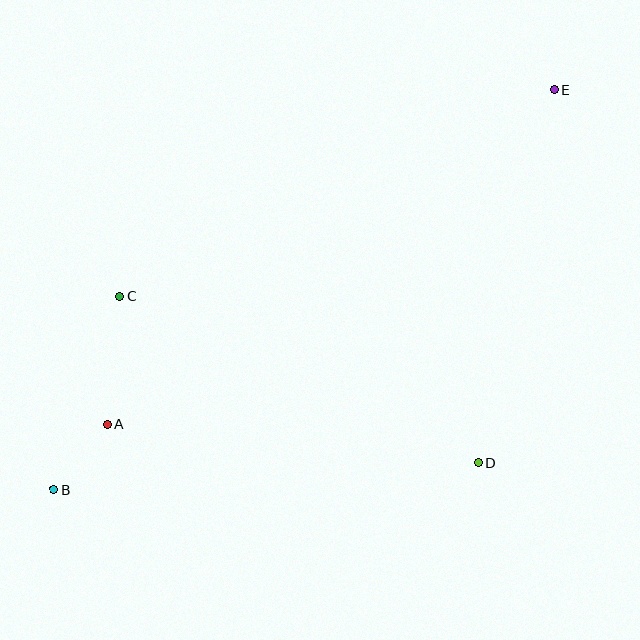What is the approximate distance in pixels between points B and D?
The distance between B and D is approximately 426 pixels.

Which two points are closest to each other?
Points A and B are closest to each other.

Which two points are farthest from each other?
Points B and E are farthest from each other.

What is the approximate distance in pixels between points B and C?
The distance between B and C is approximately 205 pixels.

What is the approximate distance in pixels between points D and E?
The distance between D and E is approximately 381 pixels.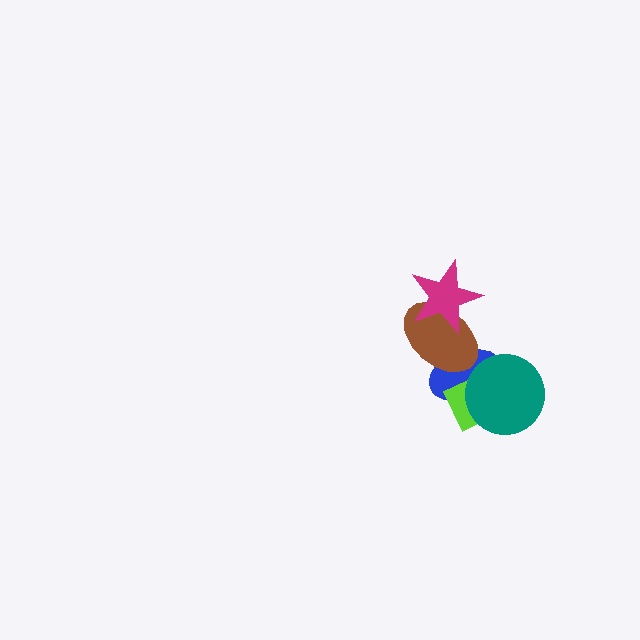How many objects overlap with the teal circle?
2 objects overlap with the teal circle.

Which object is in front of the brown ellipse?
The magenta star is in front of the brown ellipse.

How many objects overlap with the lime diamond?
2 objects overlap with the lime diamond.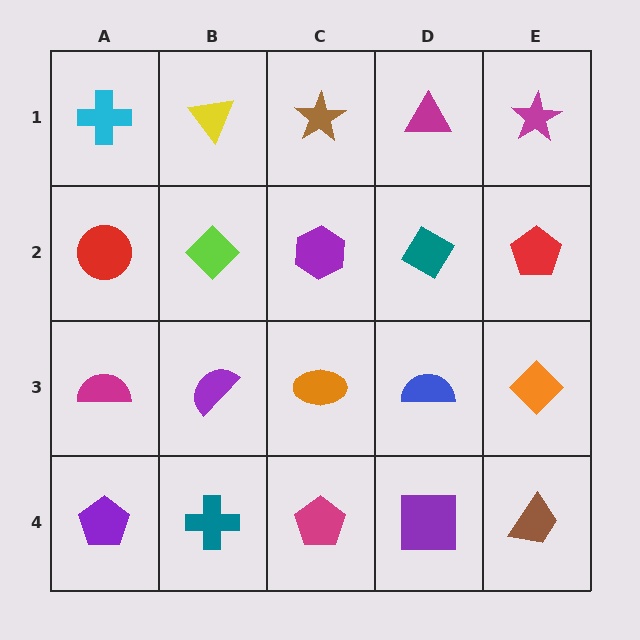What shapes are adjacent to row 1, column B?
A lime diamond (row 2, column B), a cyan cross (row 1, column A), a brown star (row 1, column C).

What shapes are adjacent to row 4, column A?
A magenta semicircle (row 3, column A), a teal cross (row 4, column B).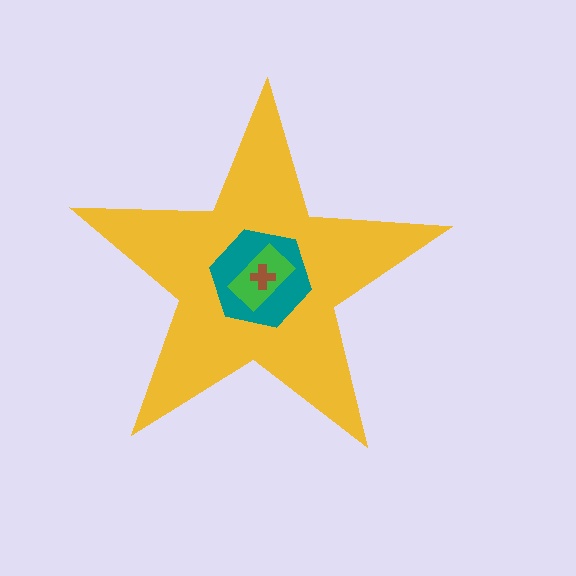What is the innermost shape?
The brown cross.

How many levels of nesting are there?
4.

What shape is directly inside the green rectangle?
The brown cross.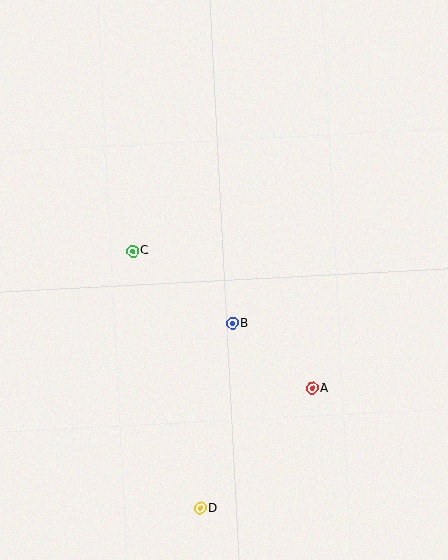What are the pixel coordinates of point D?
Point D is at (200, 508).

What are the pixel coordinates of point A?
Point A is at (312, 389).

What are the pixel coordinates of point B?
Point B is at (233, 323).